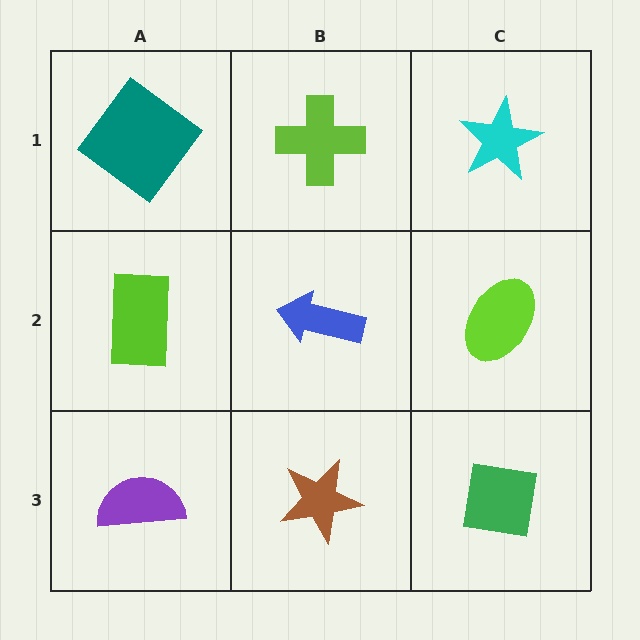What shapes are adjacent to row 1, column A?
A lime rectangle (row 2, column A), a lime cross (row 1, column B).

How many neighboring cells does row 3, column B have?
3.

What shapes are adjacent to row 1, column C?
A lime ellipse (row 2, column C), a lime cross (row 1, column B).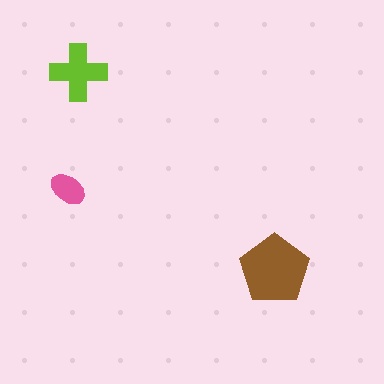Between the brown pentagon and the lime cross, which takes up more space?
The brown pentagon.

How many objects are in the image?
There are 3 objects in the image.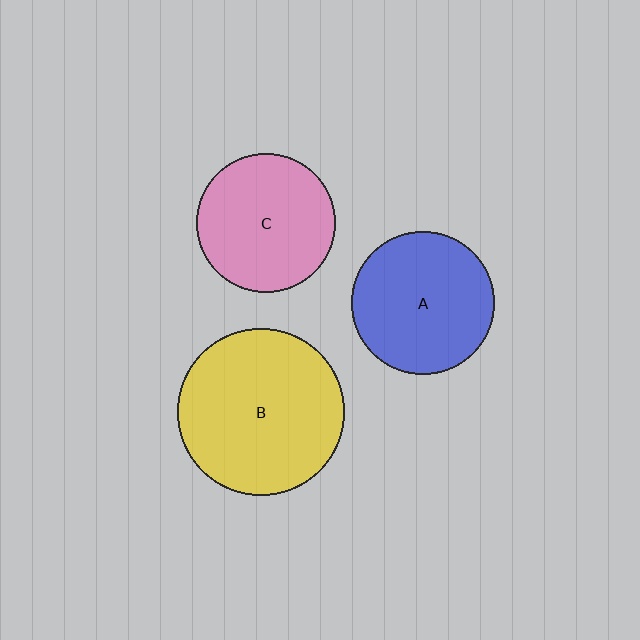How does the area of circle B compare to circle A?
Approximately 1.4 times.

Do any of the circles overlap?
No, none of the circles overlap.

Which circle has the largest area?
Circle B (yellow).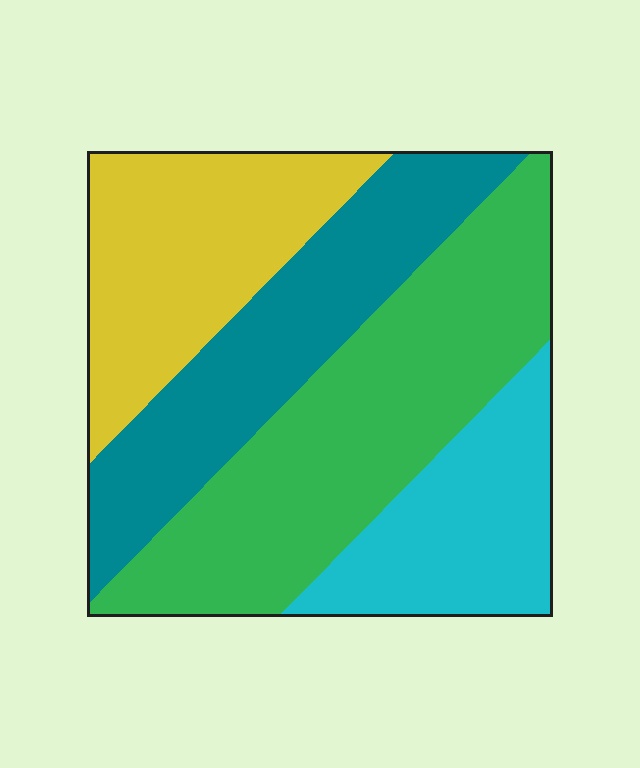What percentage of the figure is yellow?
Yellow covers 22% of the figure.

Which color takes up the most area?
Green, at roughly 35%.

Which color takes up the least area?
Cyan, at roughly 20%.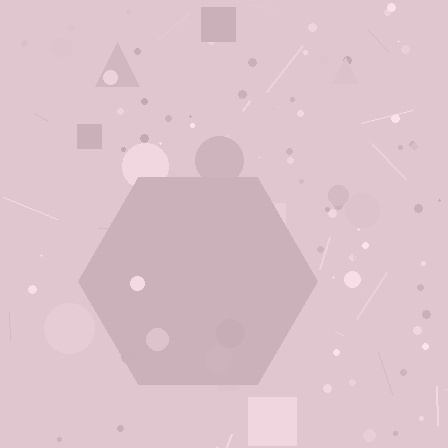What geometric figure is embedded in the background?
A hexagon is embedded in the background.